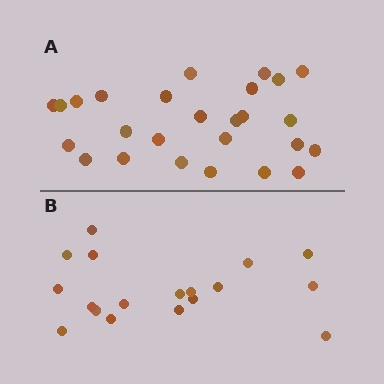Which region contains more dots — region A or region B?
Region A (the top region) has more dots.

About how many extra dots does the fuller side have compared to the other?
Region A has roughly 8 or so more dots than region B.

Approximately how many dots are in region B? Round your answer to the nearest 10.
About 20 dots. (The exact count is 18, which rounds to 20.)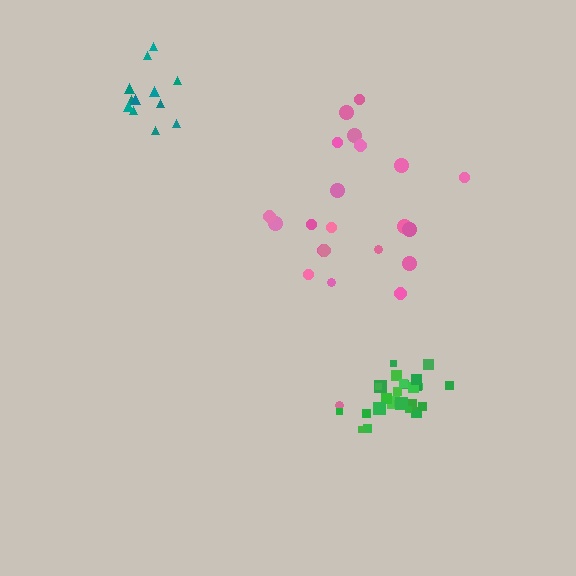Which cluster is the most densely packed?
Green.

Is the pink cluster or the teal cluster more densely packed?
Teal.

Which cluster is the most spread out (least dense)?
Pink.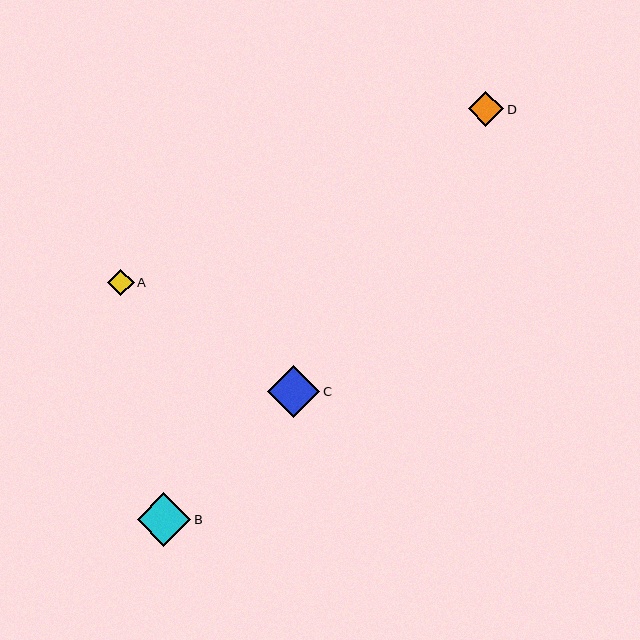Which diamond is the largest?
Diamond B is the largest with a size of approximately 53 pixels.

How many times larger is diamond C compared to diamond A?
Diamond C is approximately 1.9 times the size of diamond A.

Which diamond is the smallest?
Diamond A is the smallest with a size of approximately 27 pixels.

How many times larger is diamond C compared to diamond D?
Diamond C is approximately 1.5 times the size of diamond D.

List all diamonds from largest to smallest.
From largest to smallest: B, C, D, A.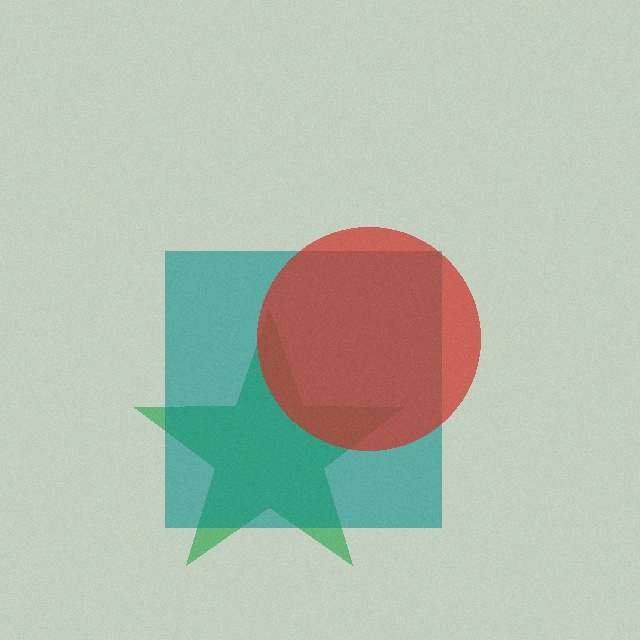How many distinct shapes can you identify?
There are 3 distinct shapes: a green star, a teal square, a red circle.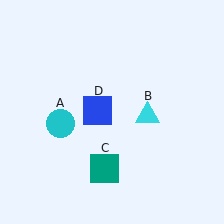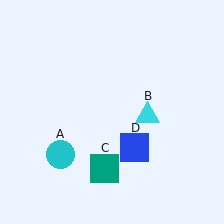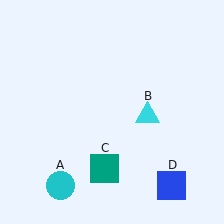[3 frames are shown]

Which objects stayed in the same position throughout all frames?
Cyan triangle (object B) and teal square (object C) remained stationary.